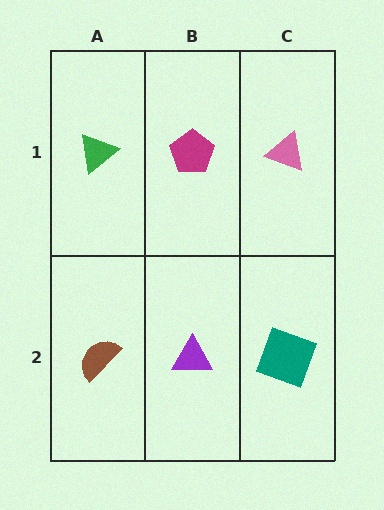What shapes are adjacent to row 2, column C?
A pink triangle (row 1, column C), a purple triangle (row 2, column B).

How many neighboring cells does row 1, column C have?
2.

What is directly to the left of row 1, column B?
A green triangle.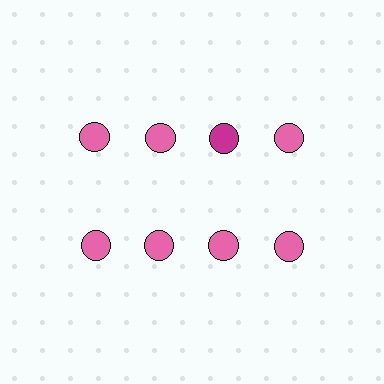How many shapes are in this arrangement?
There are 8 shapes arranged in a grid pattern.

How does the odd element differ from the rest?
It has a different color: magenta instead of pink.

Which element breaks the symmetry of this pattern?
The magenta circle in the top row, center column breaks the symmetry. All other shapes are pink circles.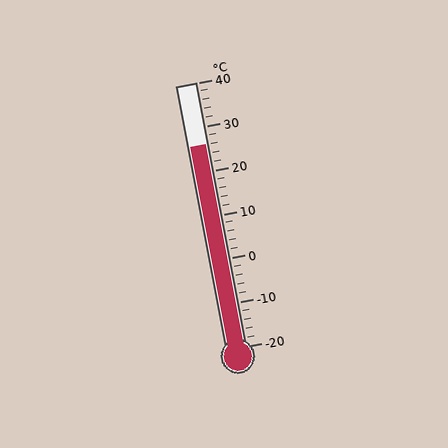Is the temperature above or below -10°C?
The temperature is above -10°C.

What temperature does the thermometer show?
The thermometer shows approximately 26°C.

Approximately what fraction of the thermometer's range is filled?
The thermometer is filled to approximately 75% of its range.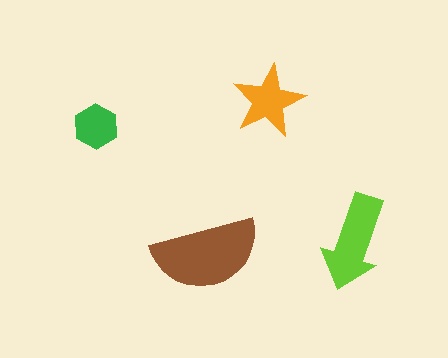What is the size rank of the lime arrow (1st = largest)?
2nd.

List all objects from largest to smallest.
The brown semicircle, the lime arrow, the orange star, the green hexagon.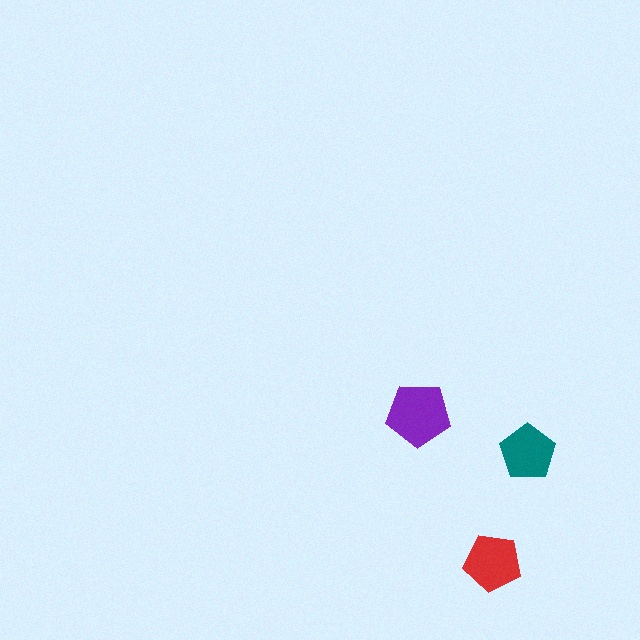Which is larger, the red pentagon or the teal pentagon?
The red one.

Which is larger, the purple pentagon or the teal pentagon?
The purple one.